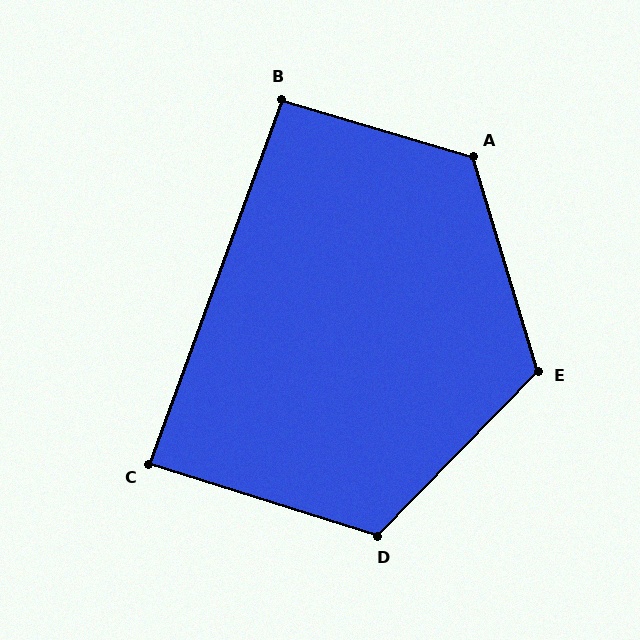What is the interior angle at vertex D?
Approximately 117 degrees (obtuse).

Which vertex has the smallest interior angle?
C, at approximately 88 degrees.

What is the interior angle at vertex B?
Approximately 93 degrees (approximately right).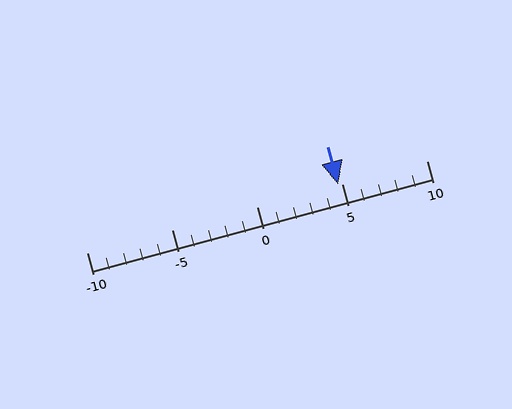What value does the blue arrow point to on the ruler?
The blue arrow points to approximately 5.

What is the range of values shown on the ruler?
The ruler shows values from -10 to 10.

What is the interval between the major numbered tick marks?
The major tick marks are spaced 5 units apart.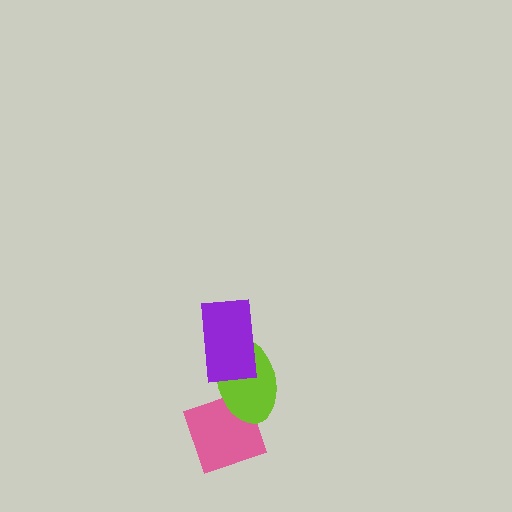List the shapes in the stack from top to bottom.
From top to bottom: the purple rectangle, the lime ellipse, the pink diamond.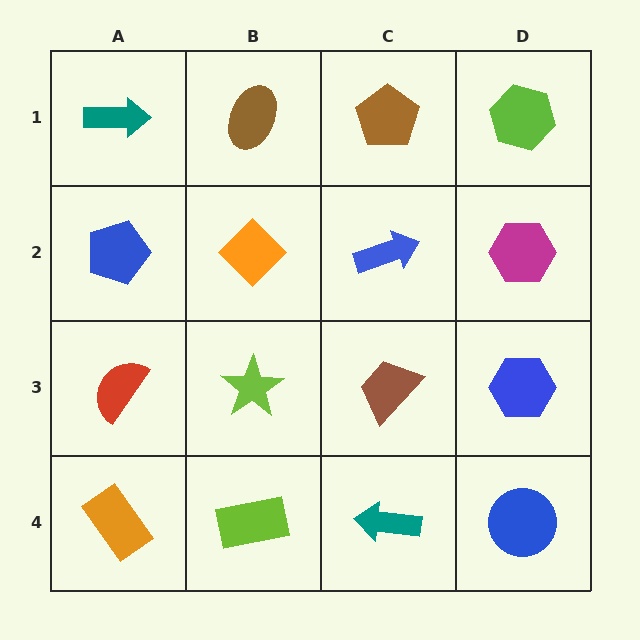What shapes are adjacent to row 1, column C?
A blue arrow (row 2, column C), a brown ellipse (row 1, column B), a lime hexagon (row 1, column D).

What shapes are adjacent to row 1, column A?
A blue pentagon (row 2, column A), a brown ellipse (row 1, column B).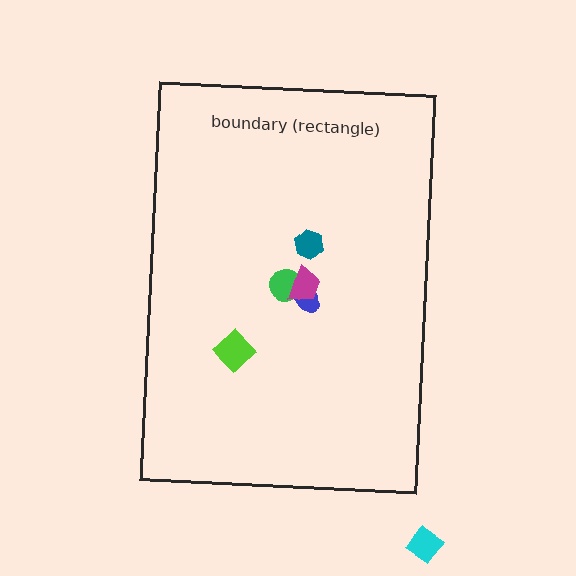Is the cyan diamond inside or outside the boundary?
Outside.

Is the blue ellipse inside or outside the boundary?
Inside.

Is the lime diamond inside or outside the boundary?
Inside.